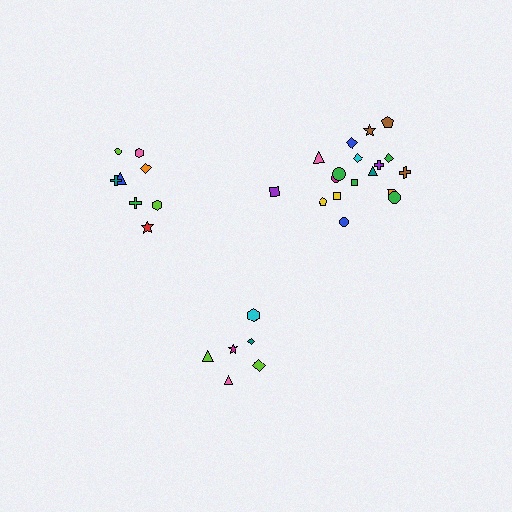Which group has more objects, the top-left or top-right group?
The top-right group.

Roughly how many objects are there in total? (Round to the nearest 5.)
Roughly 30 objects in total.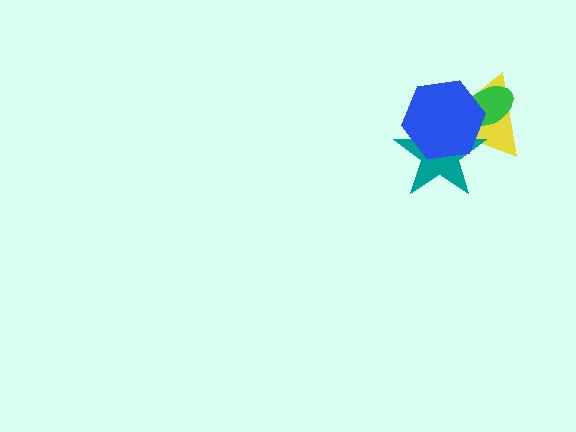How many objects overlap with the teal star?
2 objects overlap with the teal star.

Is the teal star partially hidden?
Yes, it is partially covered by another shape.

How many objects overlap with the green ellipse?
2 objects overlap with the green ellipse.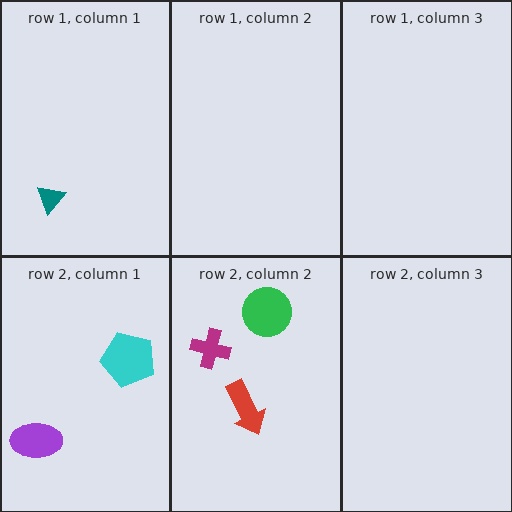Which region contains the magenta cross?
The row 2, column 2 region.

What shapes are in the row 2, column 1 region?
The cyan pentagon, the purple ellipse.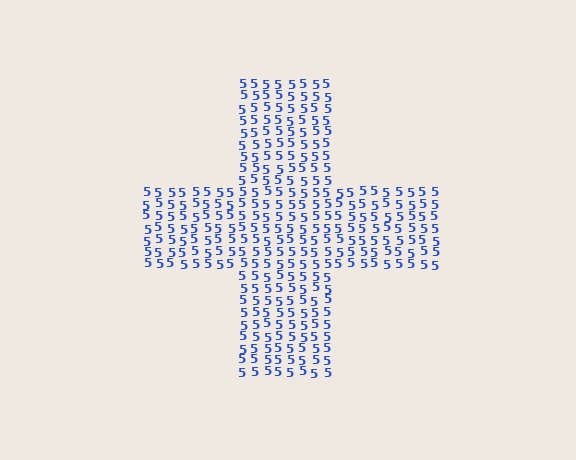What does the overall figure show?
The overall figure shows a cross.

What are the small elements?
The small elements are digit 5's.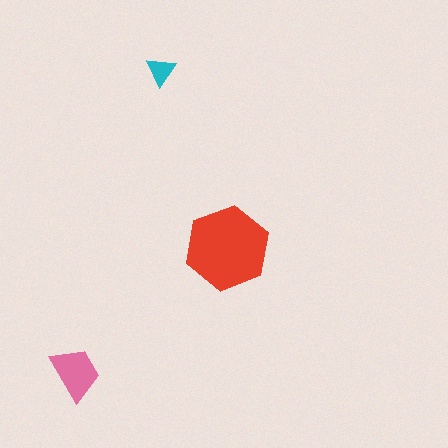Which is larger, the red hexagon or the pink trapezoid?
The red hexagon.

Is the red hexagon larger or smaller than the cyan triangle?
Larger.